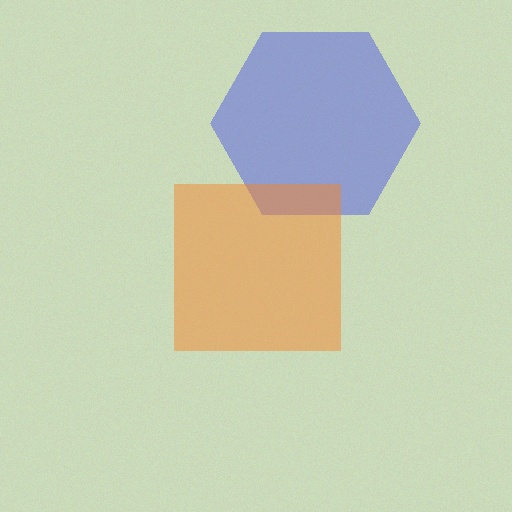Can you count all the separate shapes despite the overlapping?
Yes, there are 2 separate shapes.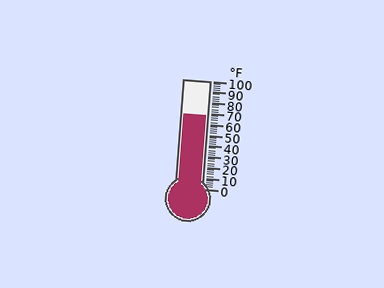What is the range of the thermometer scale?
The thermometer scale ranges from 0°F to 100°F.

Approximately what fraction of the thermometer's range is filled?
The thermometer is filled to approximately 70% of its range.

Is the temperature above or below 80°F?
The temperature is below 80°F.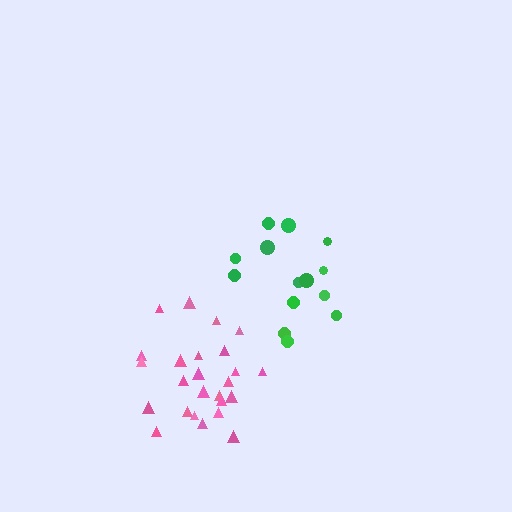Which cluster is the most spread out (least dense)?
Green.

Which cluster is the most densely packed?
Pink.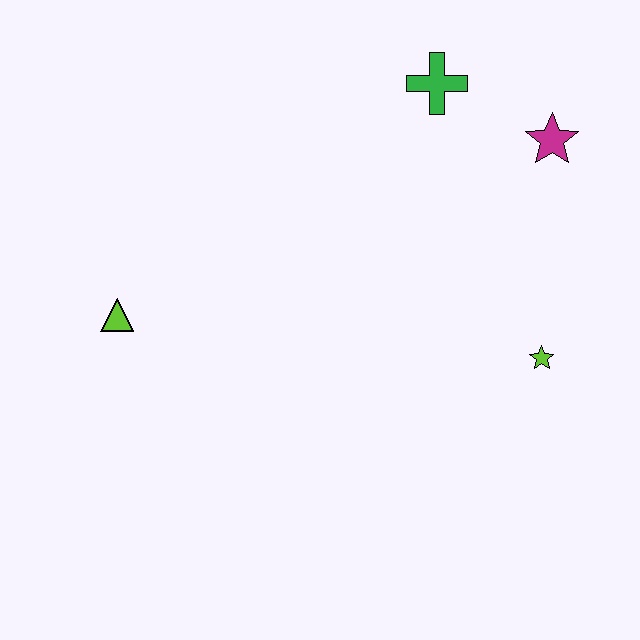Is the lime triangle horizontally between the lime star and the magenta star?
No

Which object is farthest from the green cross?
The lime triangle is farthest from the green cross.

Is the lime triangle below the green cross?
Yes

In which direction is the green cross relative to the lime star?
The green cross is above the lime star.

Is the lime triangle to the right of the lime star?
No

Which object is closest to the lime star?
The magenta star is closest to the lime star.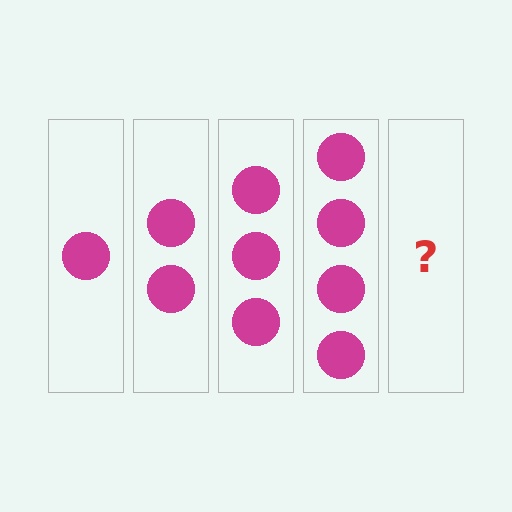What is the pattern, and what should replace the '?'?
The pattern is that each step adds one more circle. The '?' should be 5 circles.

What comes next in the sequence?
The next element should be 5 circles.